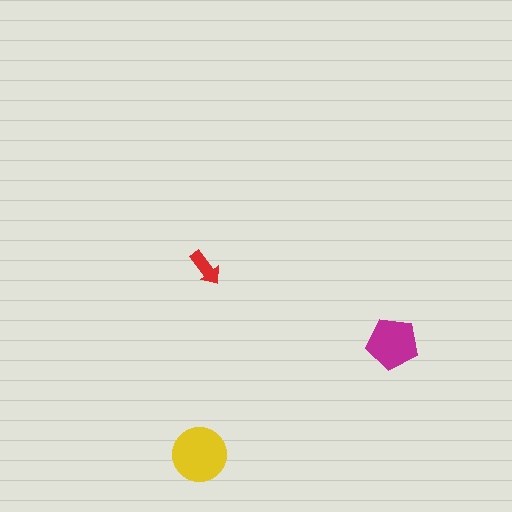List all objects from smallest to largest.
The red arrow, the magenta pentagon, the yellow circle.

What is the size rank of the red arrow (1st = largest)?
3rd.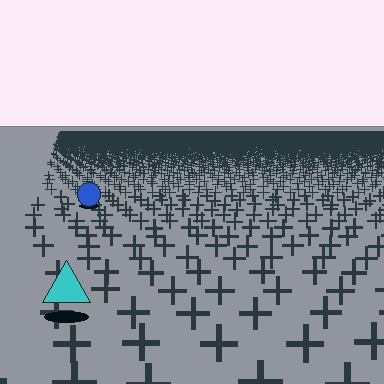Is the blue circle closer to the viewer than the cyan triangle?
No. The cyan triangle is closer — you can tell from the texture gradient: the ground texture is coarser near it.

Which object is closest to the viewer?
The cyan triangle is closest. The texture marks near it are larger and more spread out.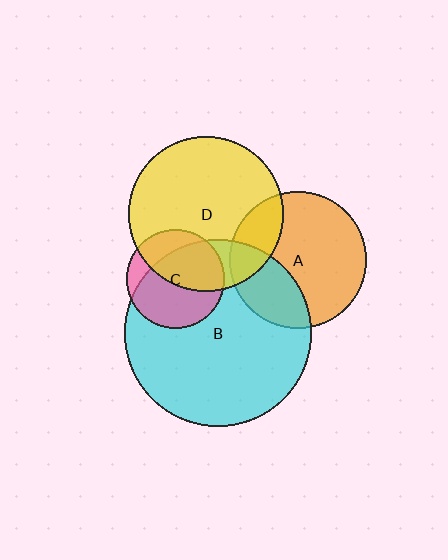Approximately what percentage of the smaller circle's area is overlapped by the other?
Approximately 50%.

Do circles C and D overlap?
Yes.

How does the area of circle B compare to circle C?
Approximately 3.6 times.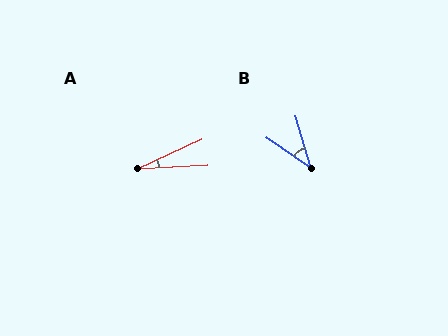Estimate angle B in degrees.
Approximately 39 degrees.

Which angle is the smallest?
A, at approximately 22 degrees.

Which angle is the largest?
B, at approximately 39 degrees.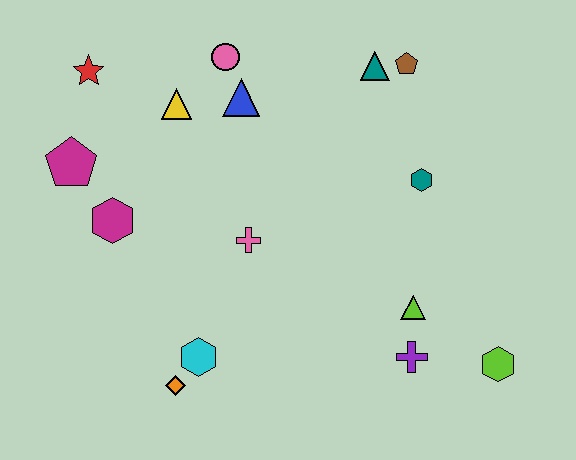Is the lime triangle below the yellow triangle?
Yes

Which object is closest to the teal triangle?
The brown pentagon is closest to the teal triangle.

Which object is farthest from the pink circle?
The lime hexagon is farthest from the pink circle.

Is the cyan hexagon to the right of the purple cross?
No